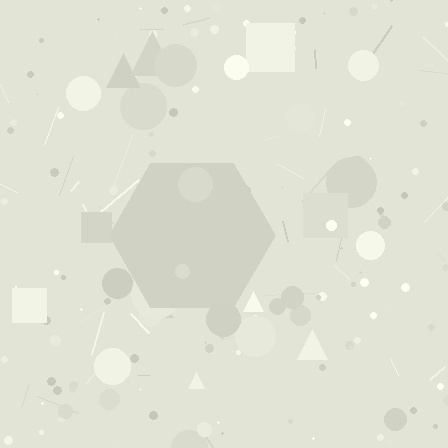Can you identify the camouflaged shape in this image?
The camouflaged shape is a hexagon.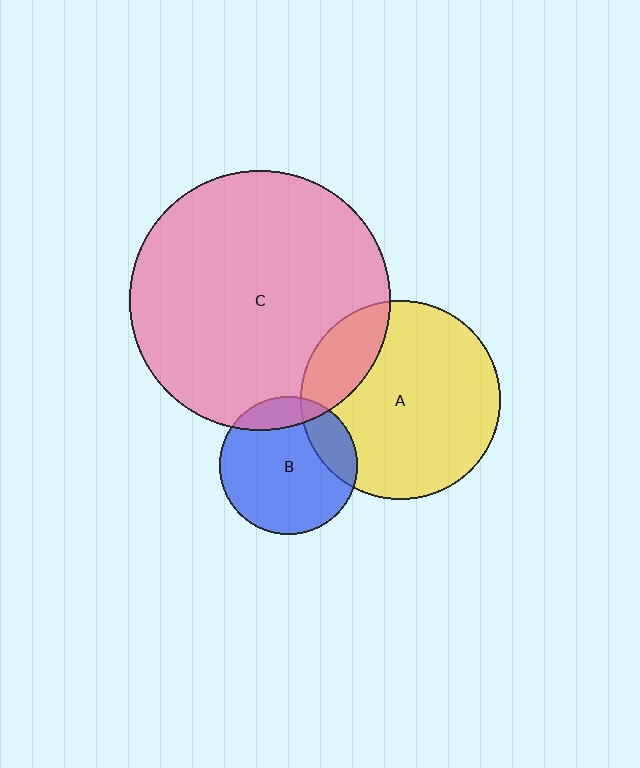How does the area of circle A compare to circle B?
Approximately 2.1 times.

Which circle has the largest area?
Circle C (pink).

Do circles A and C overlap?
Yes.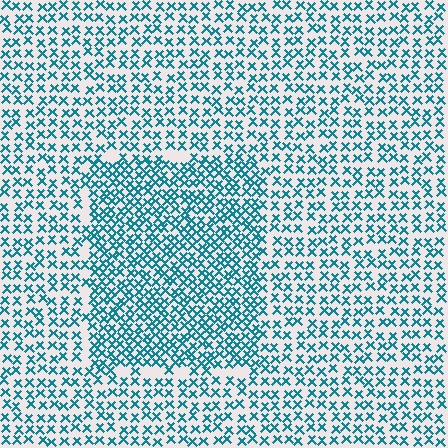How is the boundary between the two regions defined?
The boundary is defined by a change in element density (approximately 1.7x ratio). All elements are the same color, size, and shape.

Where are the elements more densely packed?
The elements are more densely packed inside the rectangle boundary.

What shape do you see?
I see a rectangle.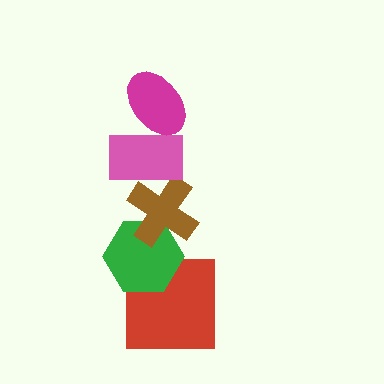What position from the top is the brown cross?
The brown cross is 3rd from the top.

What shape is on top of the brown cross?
The pink rectangle is on top of the brown cross.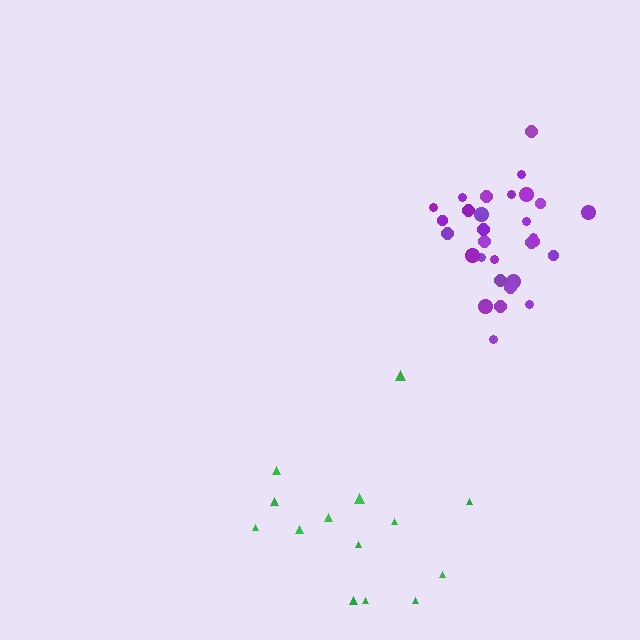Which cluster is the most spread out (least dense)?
Green.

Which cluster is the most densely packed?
Purple.